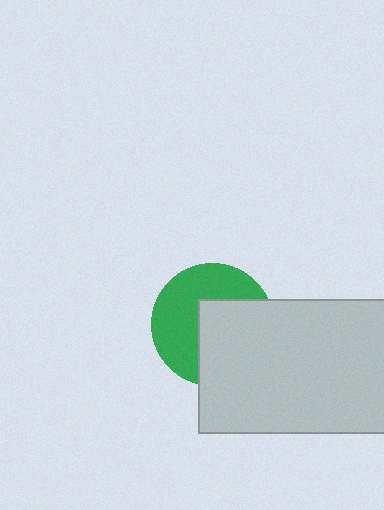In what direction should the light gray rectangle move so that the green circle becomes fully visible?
The light gray rectangle should move toward the lower-right. That is the shortest direction to clear the overlap and leave the green circle fully visible.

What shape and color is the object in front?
The object in front is a light gray rectangle.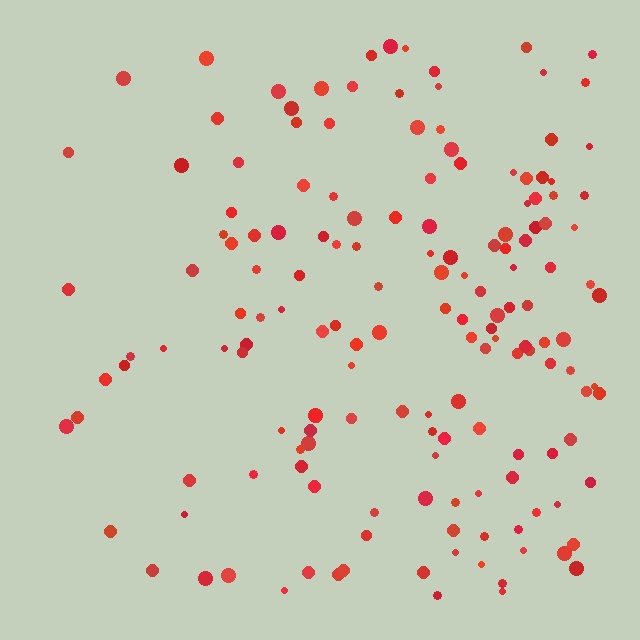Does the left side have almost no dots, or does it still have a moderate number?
Still a moderate number, just noticeably fewer than the right.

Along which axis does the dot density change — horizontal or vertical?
Horizontal.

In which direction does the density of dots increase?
From left to right, with the right side densest.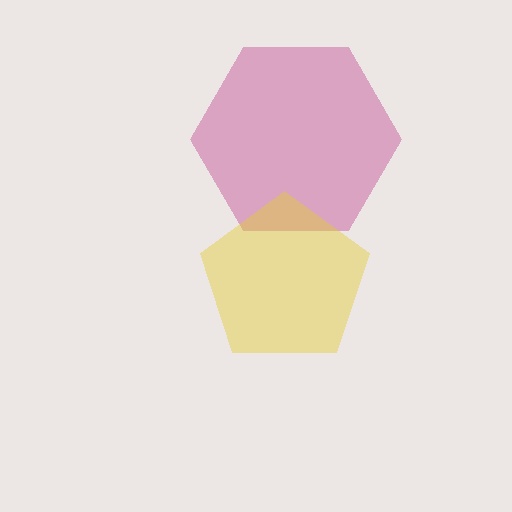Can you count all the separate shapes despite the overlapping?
Yes, there are 2 separate shapes.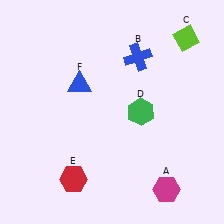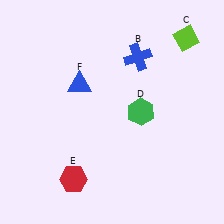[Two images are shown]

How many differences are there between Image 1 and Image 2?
There is 1 difference between the two images.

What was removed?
The magenta hexagon (A) was removed in Image 2.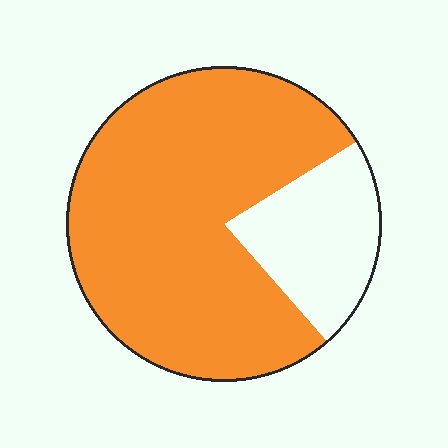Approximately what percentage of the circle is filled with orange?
Approximately 80%.